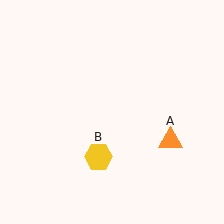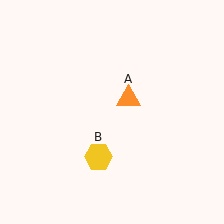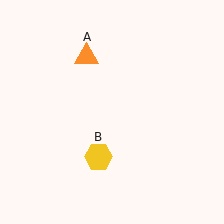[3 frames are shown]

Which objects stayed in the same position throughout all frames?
Yellow hexagon (object B) remained stationary.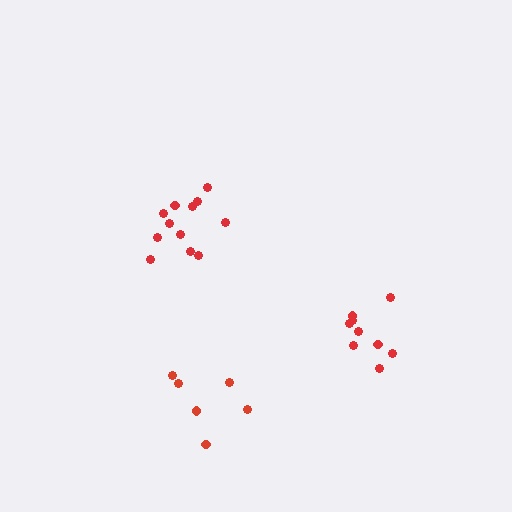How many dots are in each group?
Group 1: 12 dots, Group 2: 9 dots, Group 3: 6 dots (27 total).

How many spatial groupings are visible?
There are 3 spatial groupings.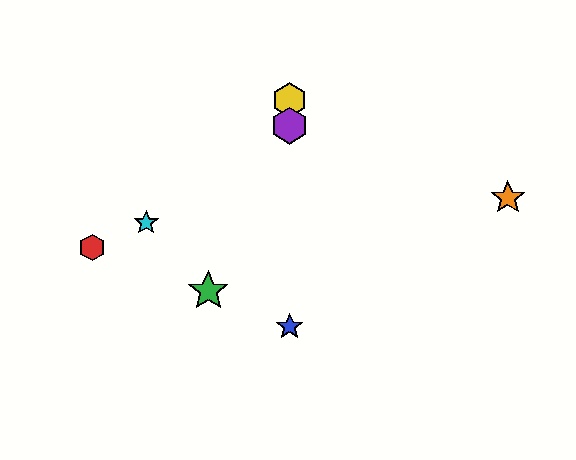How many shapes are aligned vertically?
3 shapes (the blue star, the yellow hexagon, the purple hexagon) are aligned vertically.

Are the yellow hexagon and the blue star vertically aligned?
Yes, both are at x≈290.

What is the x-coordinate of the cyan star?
The cyan star is at x≈146.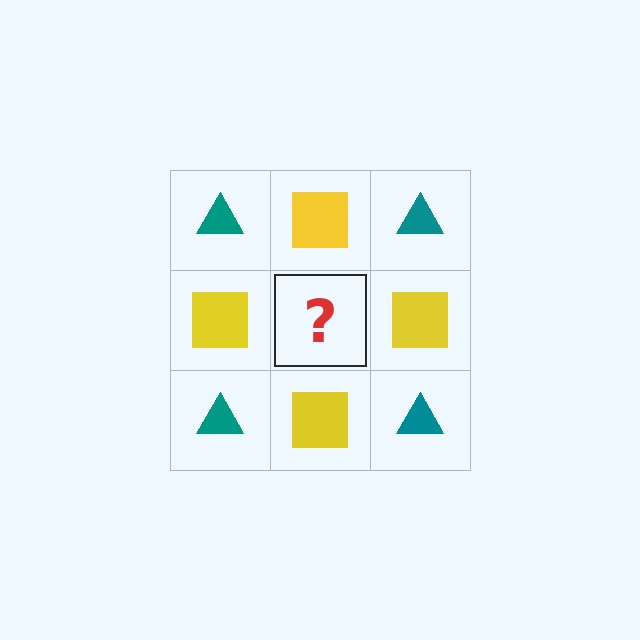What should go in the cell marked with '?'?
The missing cell should contain a teal triangle.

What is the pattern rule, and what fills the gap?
The rule is that it alternates teal triangle and yellow square in a checkerboard pattern. The gap should be filled with a teal triangle.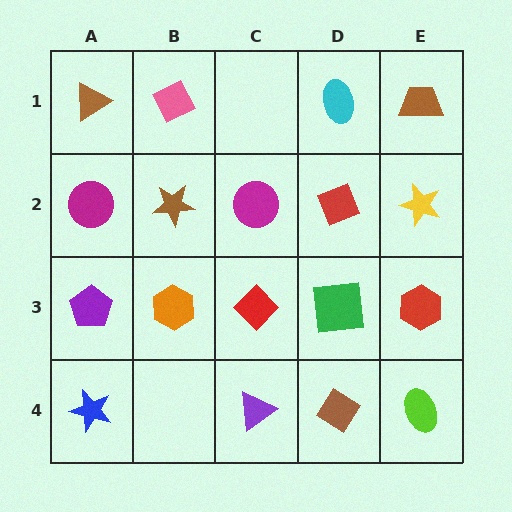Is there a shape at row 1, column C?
No, that cell is empty.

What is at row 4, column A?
A blue star.